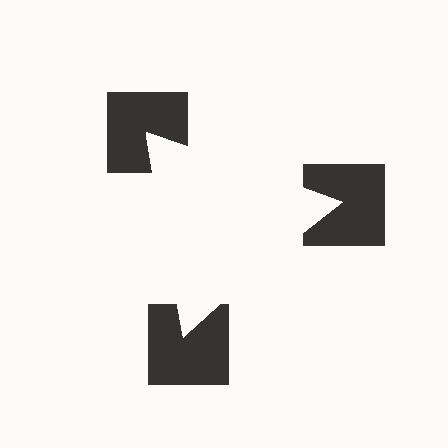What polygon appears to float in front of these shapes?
An illusory triangle — its edges are inferred from the aligned wedge cuts in the notched squares, not physically drawn.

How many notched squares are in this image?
There are 3 — one at each vertex of the illusory triangle.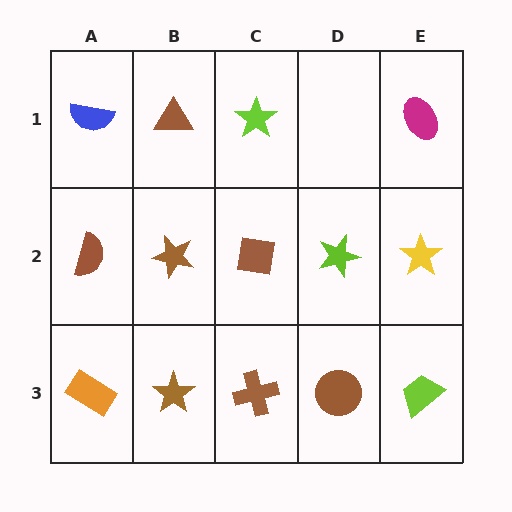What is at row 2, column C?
A brown square.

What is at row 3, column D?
A brown circle.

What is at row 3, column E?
A lime trapezoid.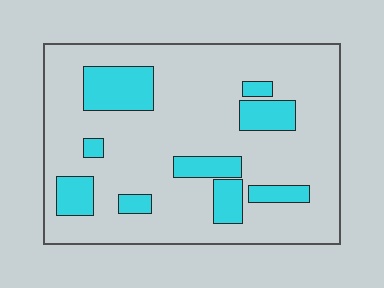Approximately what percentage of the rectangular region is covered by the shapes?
Approximately 20%.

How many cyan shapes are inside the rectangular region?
9.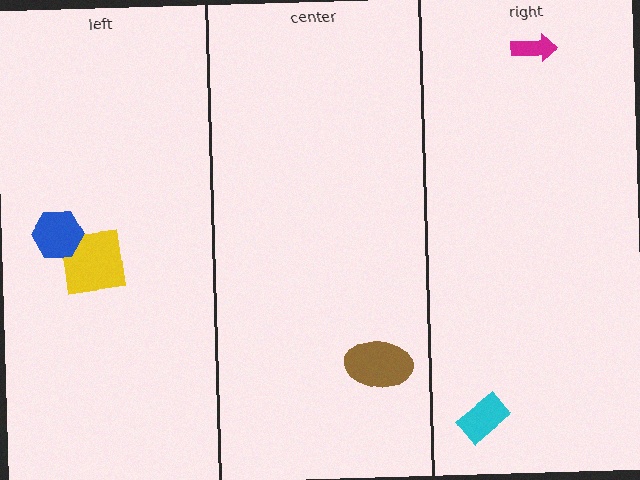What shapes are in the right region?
The magenta arrow, the cyan rectangle.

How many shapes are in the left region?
2.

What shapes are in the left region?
The yellow square, the blue hexagon.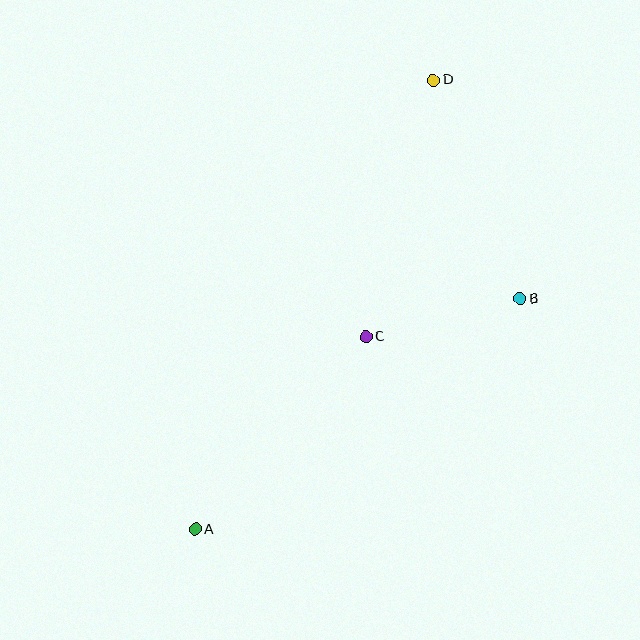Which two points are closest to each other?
Points B and C are closest to each other.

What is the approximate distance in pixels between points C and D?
The distance between C and D is approximately 265 pixels.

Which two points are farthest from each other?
Points A and D are farthest from each other.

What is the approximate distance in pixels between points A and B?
The distance between A and B is approximately 398 pixels.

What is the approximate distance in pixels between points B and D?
The distance between B and D is approximately 235 pixels.